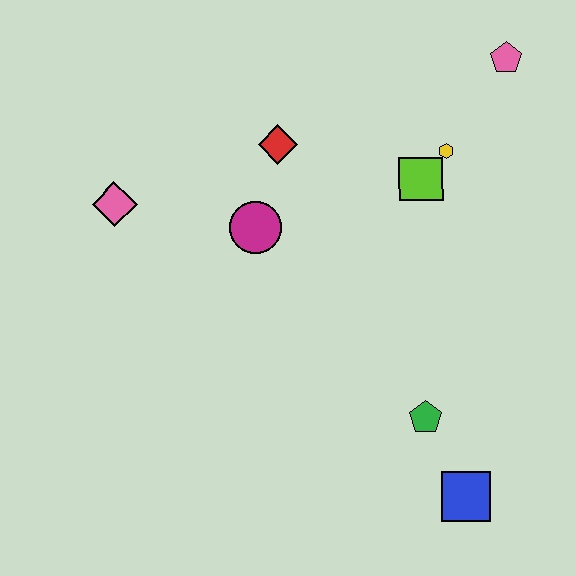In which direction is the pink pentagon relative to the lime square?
The pink pentagon is above the lime square.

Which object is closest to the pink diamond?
The magenta circle is closest to the pink diamond.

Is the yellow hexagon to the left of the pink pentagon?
Yes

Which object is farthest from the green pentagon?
The pink diamond is farthest from the green pentagon.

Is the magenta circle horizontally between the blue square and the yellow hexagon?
No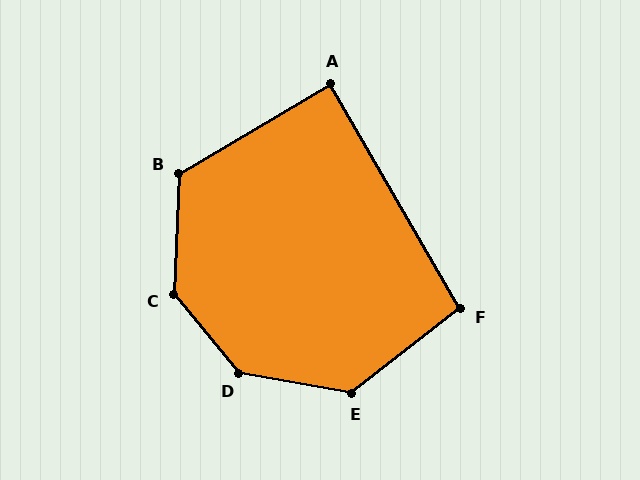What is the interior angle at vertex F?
Approximately 98 degrees (obtuse).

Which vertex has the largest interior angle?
D, at approximately 139 degrees.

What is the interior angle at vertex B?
Approximately 123 degrees (obtuse).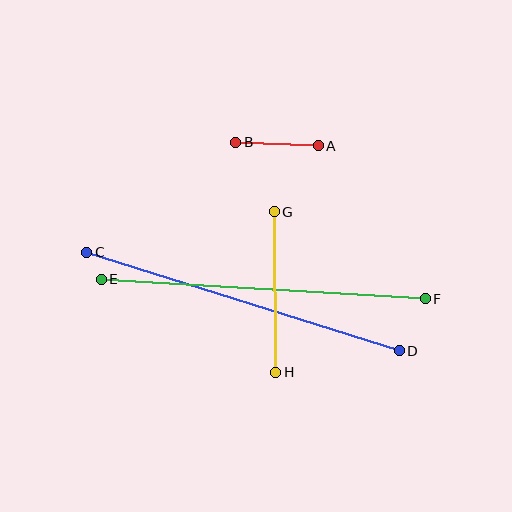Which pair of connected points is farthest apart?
Points C and D are farthest apart.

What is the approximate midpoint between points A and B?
The midpoint is at approximately (277, 144) pixels.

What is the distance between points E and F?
The distance is approximately 324 pixels.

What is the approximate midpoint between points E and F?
The midpoint is at approximately (263, 289) pixels.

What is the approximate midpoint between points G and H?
The midpoint is at approximately (275, 292) pixels.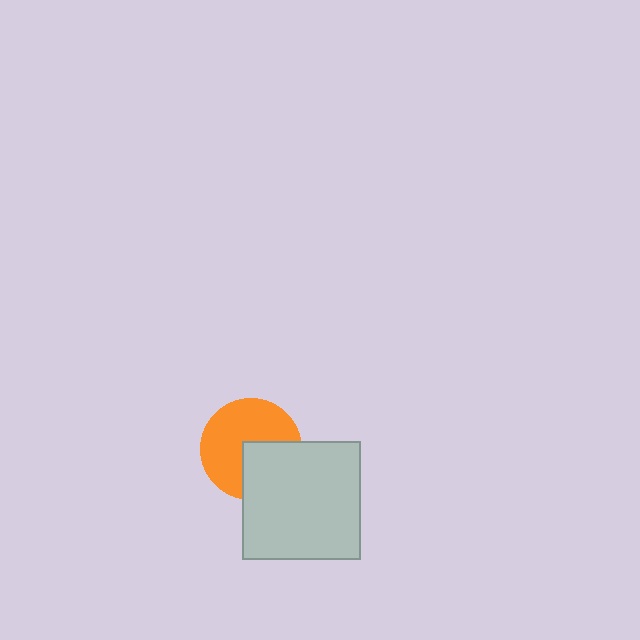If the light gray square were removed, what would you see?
You would see the complete orange circle.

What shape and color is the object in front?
The object in front is a light gray square.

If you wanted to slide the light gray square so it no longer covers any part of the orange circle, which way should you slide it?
Slide it toward the lower-right — that is the most direct way to separate the two shapes.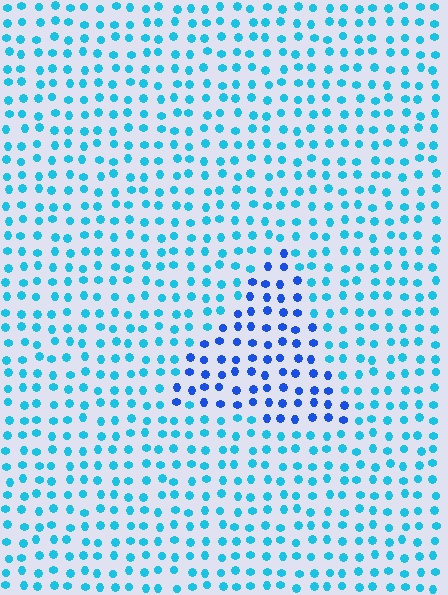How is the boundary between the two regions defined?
The boundary is defined purely by a slight shift in hue (about 35 degrees). Spacing, size, and orientation are identical on both sides.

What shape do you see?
I see a triangle.